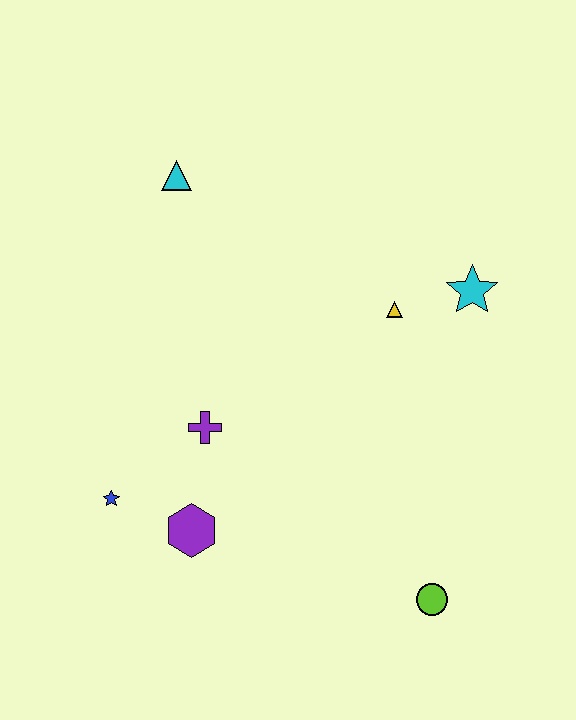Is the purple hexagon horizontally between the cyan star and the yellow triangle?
No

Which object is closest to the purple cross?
The purple hexagon is closest to the purple cross.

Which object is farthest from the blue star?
The cyan star is farthest from the blue star.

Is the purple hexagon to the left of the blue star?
No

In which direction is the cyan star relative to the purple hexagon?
The cyan star is to the right of the purple hexagon.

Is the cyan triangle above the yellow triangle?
Yes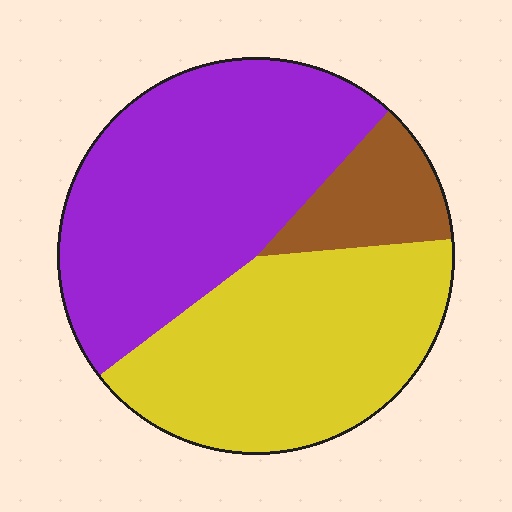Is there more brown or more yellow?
Yellow.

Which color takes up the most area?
Purple, at roughly 45%.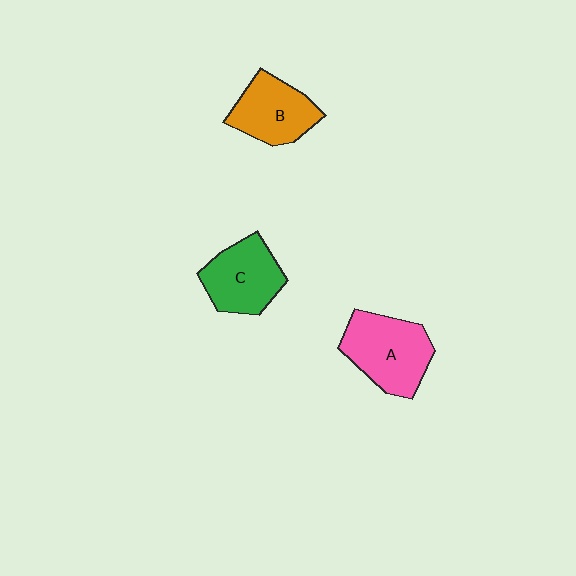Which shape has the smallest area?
Shape B (orange).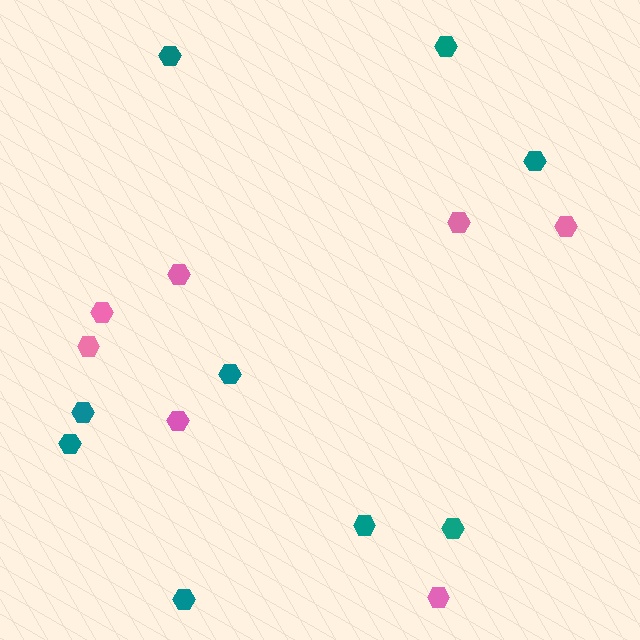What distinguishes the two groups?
There are 2 groups: one group of pink hexagons (7) and one group of teal hexagons (9).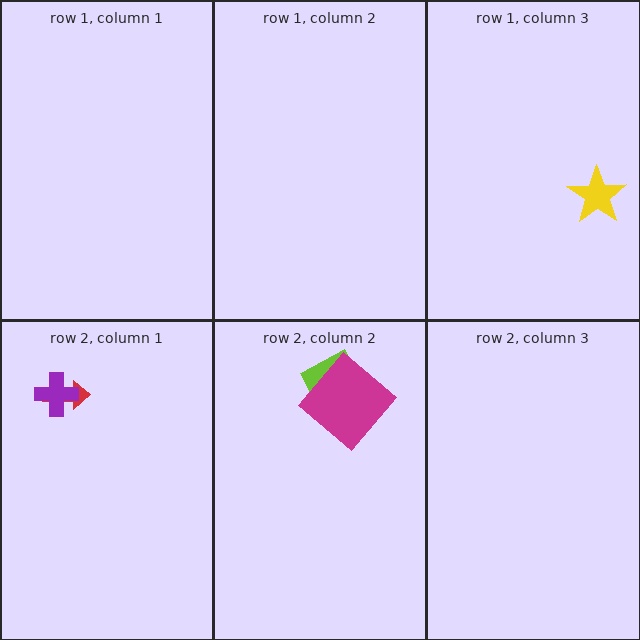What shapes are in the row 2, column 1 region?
The red arrow, the purple cross.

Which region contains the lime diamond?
The row 2, column 2 region.